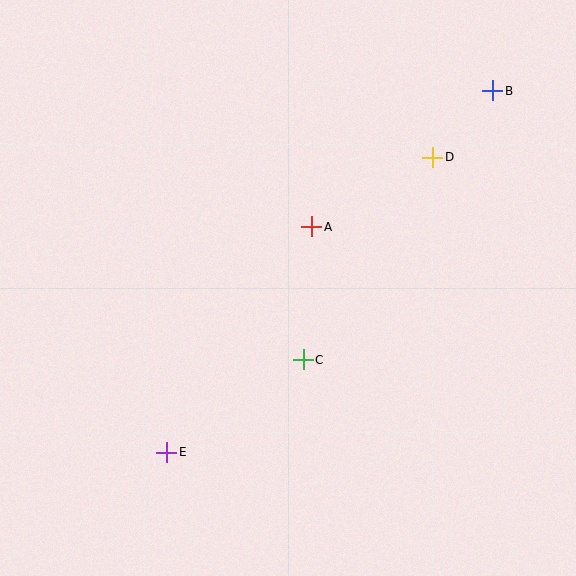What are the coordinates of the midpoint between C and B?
The midpoint between C and B is at (398, 225).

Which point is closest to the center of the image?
Point A at (312, 227) is closest to the center.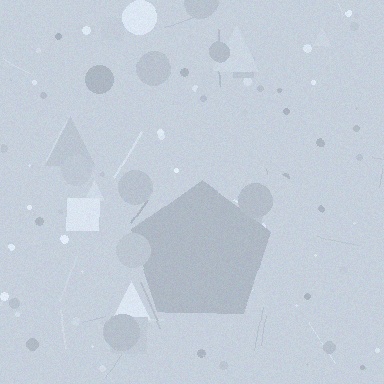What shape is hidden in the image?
A pentagon is hidden in the image.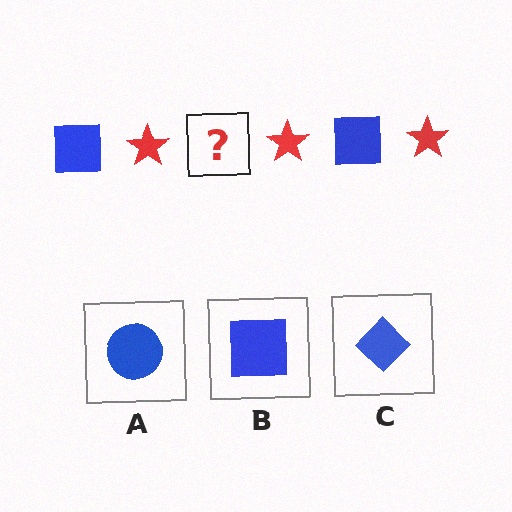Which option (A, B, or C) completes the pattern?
B.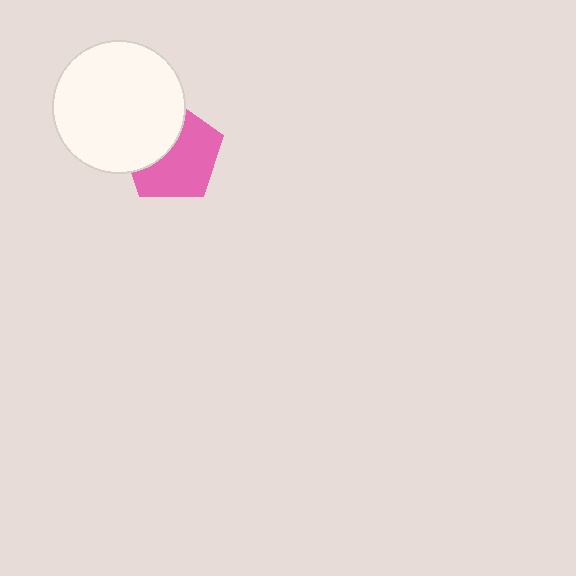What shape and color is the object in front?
The object in front is a white circle.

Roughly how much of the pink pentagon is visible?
About half of it is visible (roughly 61%).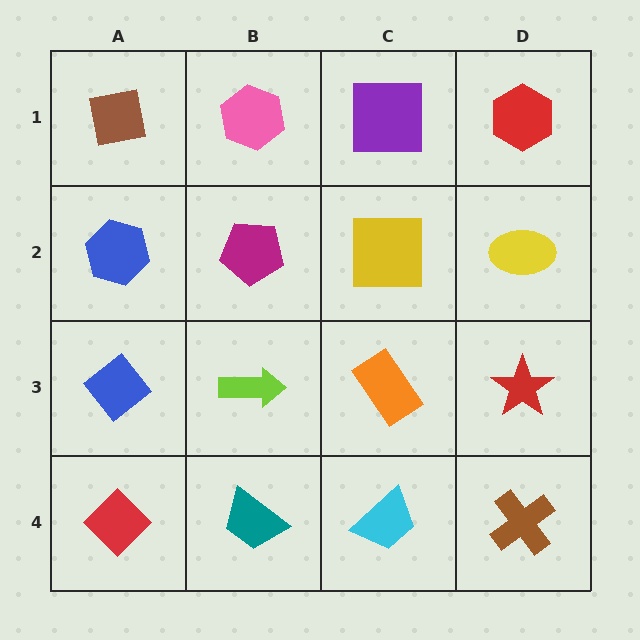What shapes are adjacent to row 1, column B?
A magenta pentagon (row 2, column B), a brown square (row 1, column A), a purple square (row 1, column C).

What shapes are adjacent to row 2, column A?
A brown square (row 1, column A), a blue diamond (row 3, column A), a magenta pentagon (row 2, column B).